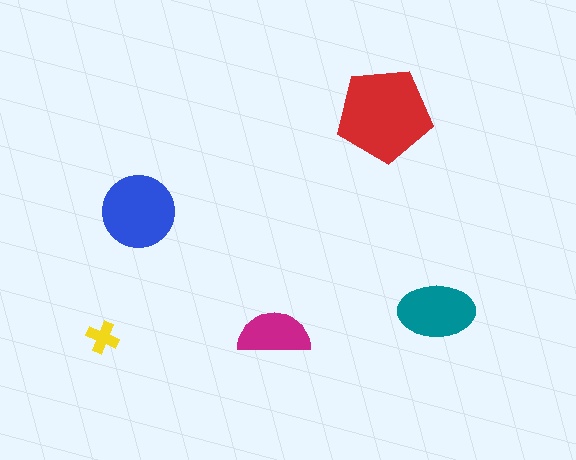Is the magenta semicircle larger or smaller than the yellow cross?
Larger.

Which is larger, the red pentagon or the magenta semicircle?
The red pentagon.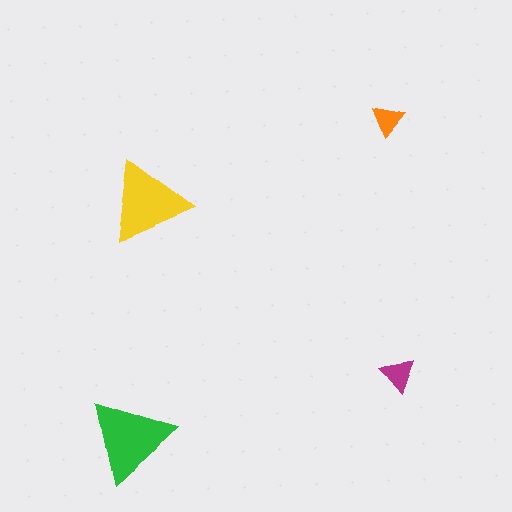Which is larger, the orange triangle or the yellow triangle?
The yellow one.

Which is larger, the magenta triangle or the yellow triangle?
The yellow one.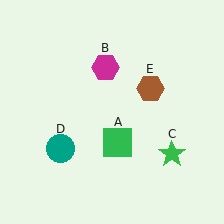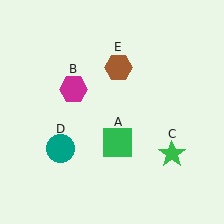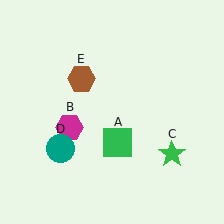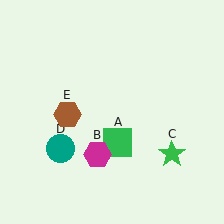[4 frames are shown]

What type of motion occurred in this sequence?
The magenta hexagon (object B), brown hexagon (object E) rotated counterclockwise around the center of the scene.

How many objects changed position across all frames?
2 objects changed position: magenta hexagon (object B), brown hexagon (object E).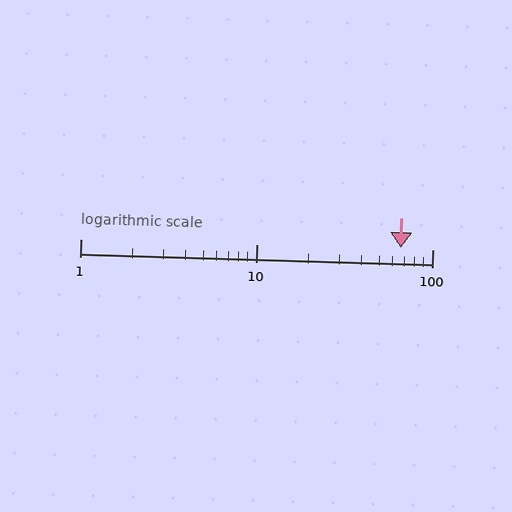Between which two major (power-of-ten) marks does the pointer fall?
The pointer is between 10 and 100.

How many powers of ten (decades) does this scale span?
The scale spans 2 decades, from 1 to 100.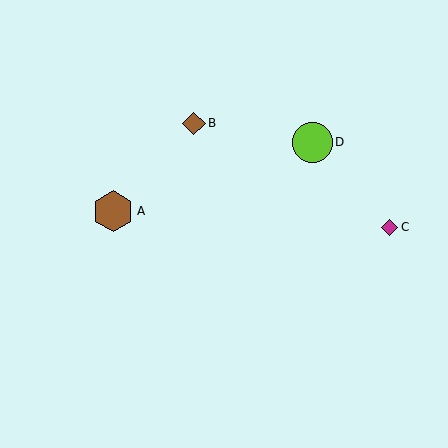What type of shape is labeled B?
Shape B is a brown diamond.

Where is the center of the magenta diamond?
The center of the magenta diamond is at (390, 227).